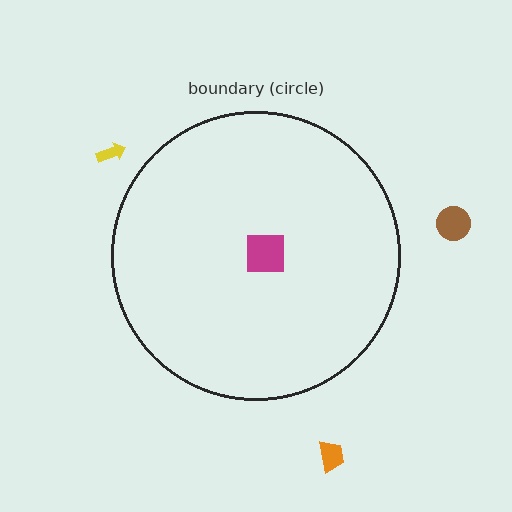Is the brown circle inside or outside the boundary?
Outside.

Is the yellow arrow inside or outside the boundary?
Outside.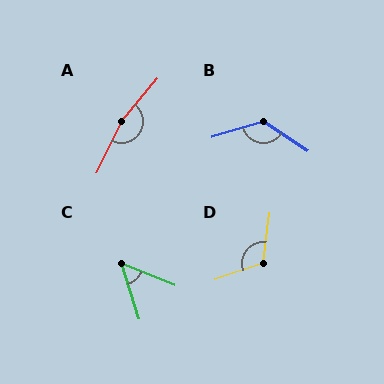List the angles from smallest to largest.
C (50°), D (117°), B (129°), A (167°).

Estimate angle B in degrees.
Approximately 129 degrees.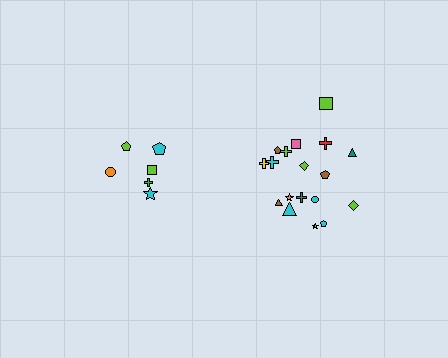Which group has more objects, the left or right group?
The right group.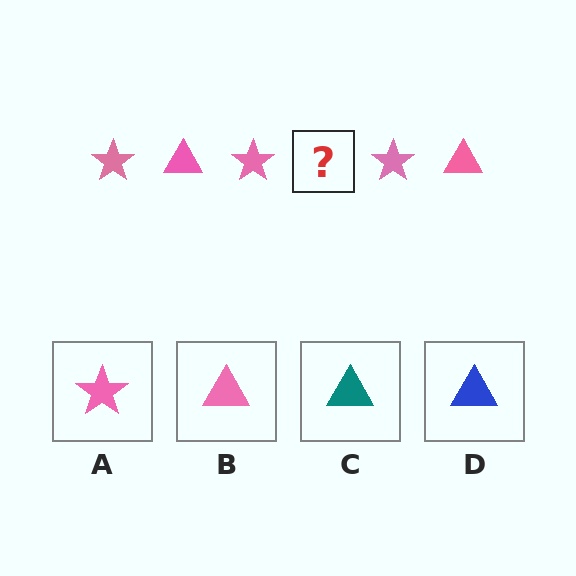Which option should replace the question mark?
Option B.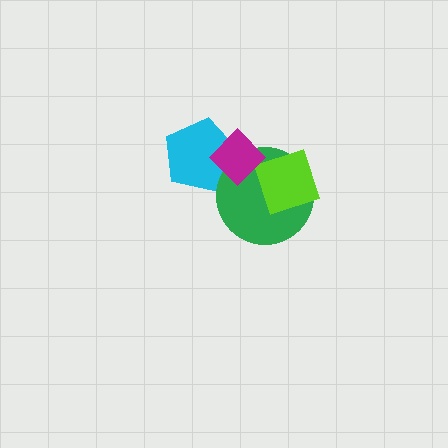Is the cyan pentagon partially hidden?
Yes, it is partially covered by another shape.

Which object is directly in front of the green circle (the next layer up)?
The lime square is directly in front of the green circle.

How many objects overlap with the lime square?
1 object overlaps with the lime square.